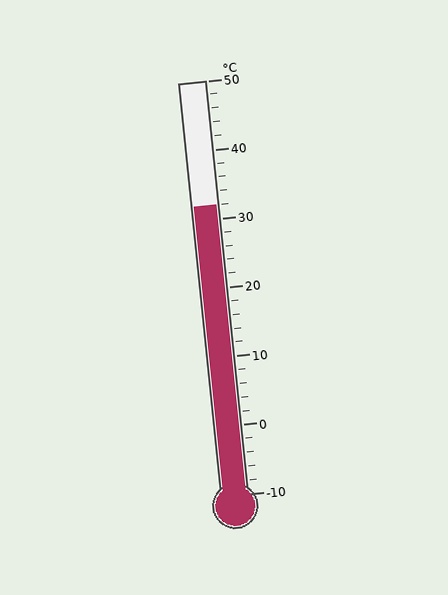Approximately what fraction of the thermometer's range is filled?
The thermometer is filled to approximately 70% of its range.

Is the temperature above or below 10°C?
The temperature is above 10°C.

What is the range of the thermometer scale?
The thermometer scale ranges from -10°C to 50°C.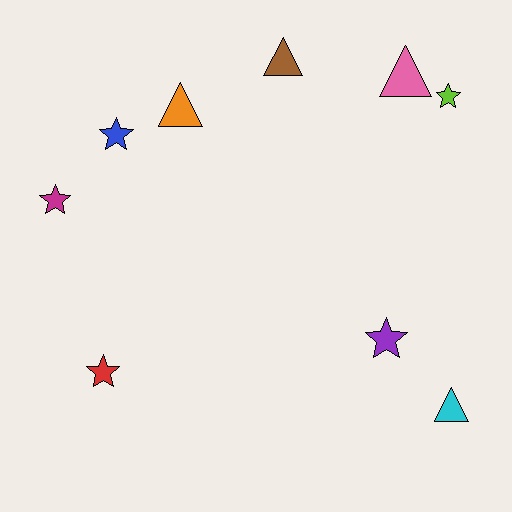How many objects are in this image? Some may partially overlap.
There are 9 objects.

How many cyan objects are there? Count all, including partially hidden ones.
There is 1 cyan object.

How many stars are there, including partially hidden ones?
There are 5 stars.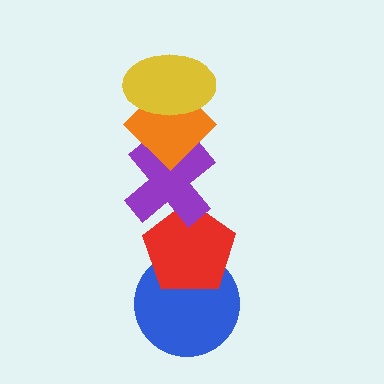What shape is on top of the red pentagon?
The purple cross is on top of the red pentagon.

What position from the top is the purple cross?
The purple cross is 3rd from the top.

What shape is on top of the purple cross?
The orange diamond is on top of the purple cross.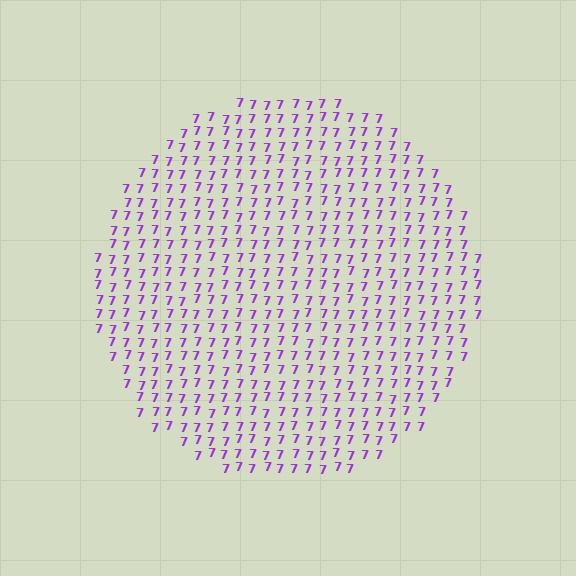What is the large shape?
The large shape is a circle.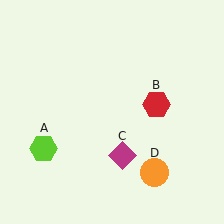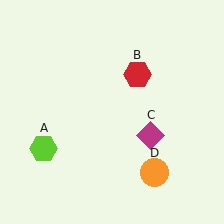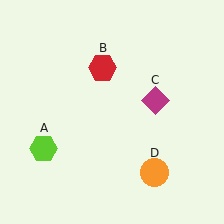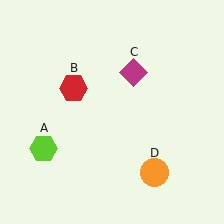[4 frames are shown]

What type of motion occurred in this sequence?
The red hexagon (object B), magenta diamond (object C) rotated counterclockwise around the center of the scene.